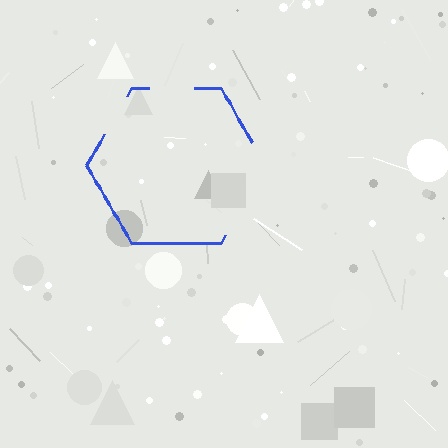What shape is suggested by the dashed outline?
The dashed outline suggests a hexagon.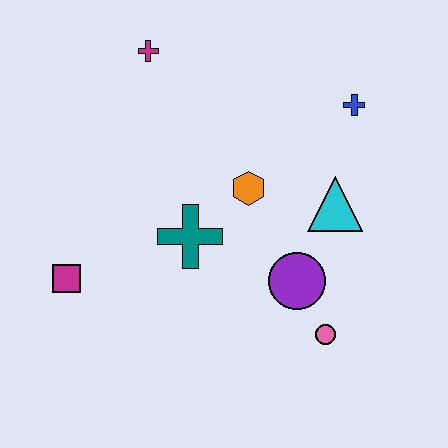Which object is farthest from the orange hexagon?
The magenta square is farthest from the orange hexagon.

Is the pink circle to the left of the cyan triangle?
Yes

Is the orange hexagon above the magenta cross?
No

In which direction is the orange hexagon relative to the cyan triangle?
The orange hexagon is to the left of the cyan triangle.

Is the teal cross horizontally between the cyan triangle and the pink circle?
No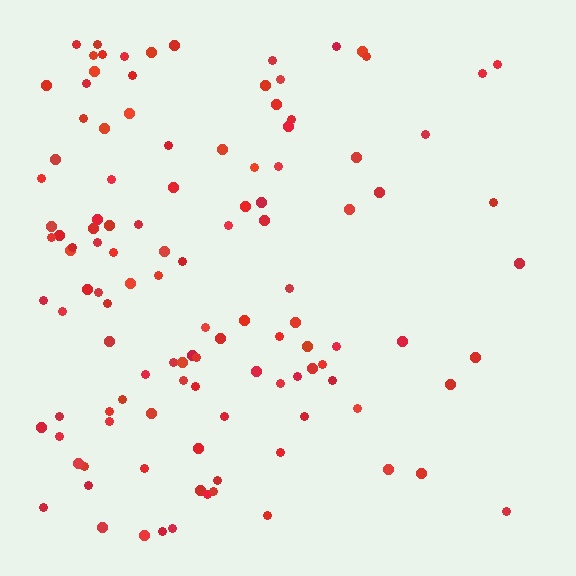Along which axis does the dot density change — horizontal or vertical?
Horizontal.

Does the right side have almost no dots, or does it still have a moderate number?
Still a moderate number, just noticeably fewer than the left.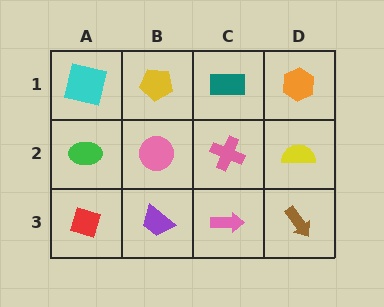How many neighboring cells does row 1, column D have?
2.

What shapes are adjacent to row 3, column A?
A green ellipse (row 2, column A), a purple trapezoid (row 3, column B).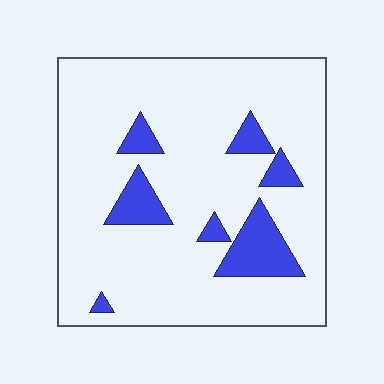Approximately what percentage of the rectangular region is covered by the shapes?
Approximately 15%.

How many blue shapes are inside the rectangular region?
7.